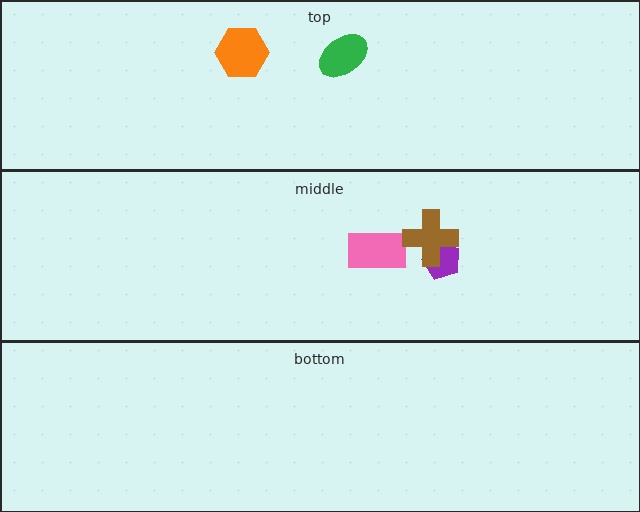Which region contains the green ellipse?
The top region.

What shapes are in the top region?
The orange hexagon, the green ellipse.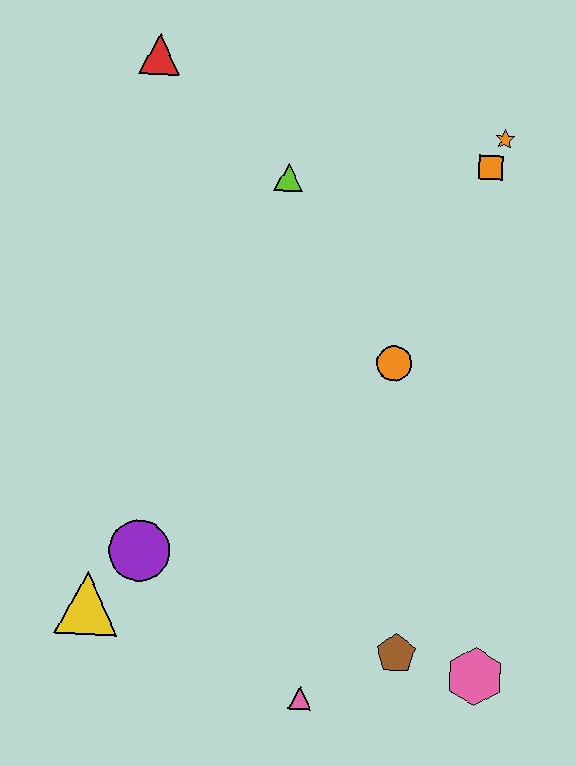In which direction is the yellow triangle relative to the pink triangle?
The yellow triangle is to the left of the pink triangle.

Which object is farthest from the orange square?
The yellow triangle is farthest from the orange square.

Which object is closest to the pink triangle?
The brown pentagon is closest to the pink triangle.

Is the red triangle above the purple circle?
Yes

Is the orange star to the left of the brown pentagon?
No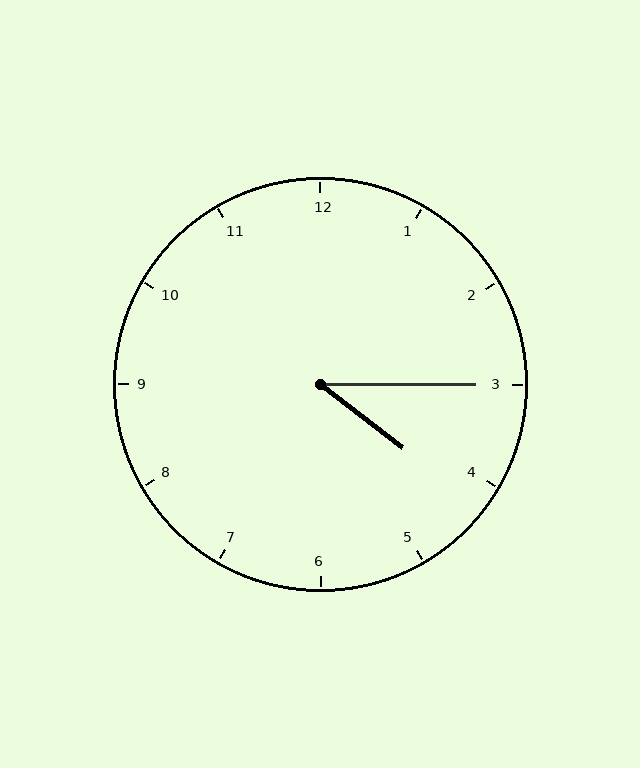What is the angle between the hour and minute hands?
Approximately 38 degrees.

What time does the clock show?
4:15.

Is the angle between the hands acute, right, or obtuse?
It is acute.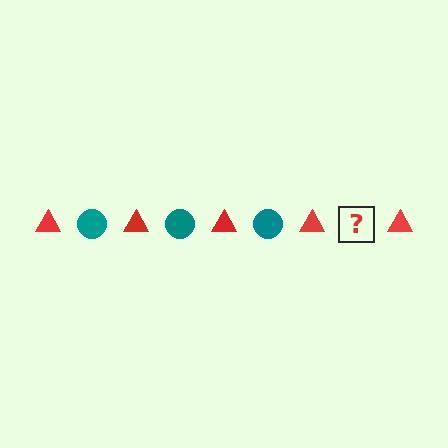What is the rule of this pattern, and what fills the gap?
The rule is that the pattern alternates between red triangle and teal circle. The gap should be filled with a teal circle.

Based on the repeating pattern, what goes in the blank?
The blank should be a teal circle.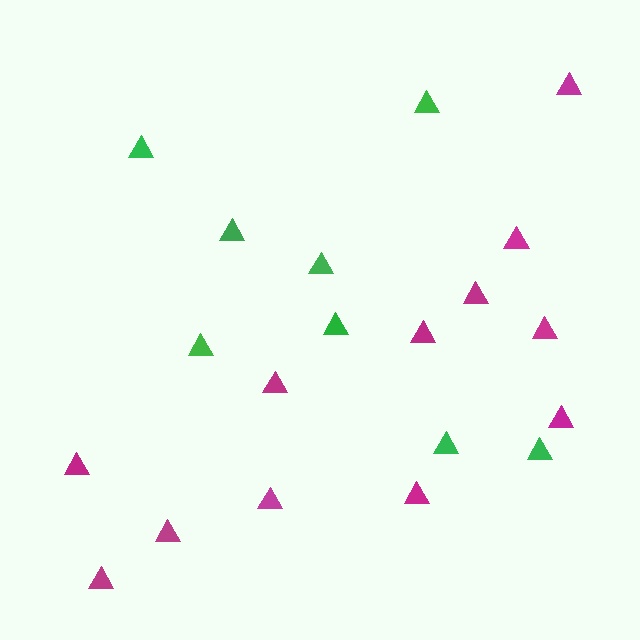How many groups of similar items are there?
There are 2 groups: one group of magenta triangles (12) and one group of green triangles (8).